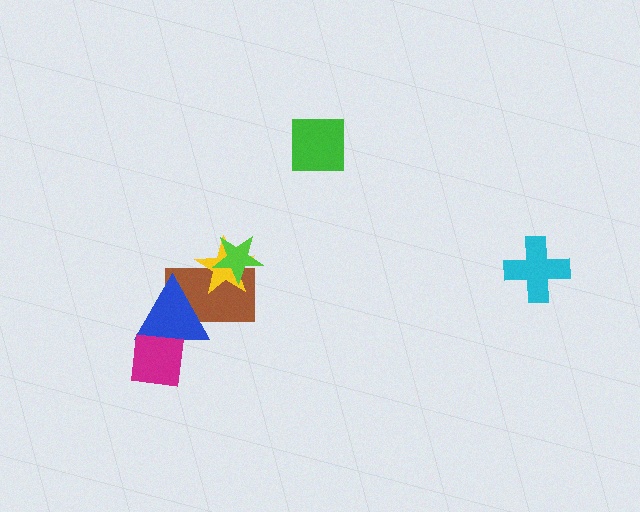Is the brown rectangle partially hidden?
Yes, it is partially covered by another shape.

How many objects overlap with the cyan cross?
0 objects overlap with the cyan cross.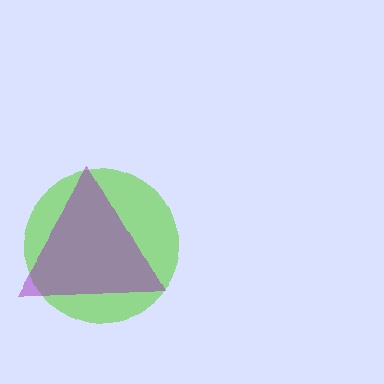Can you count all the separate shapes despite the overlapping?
Yes, there are 2 separate shapes.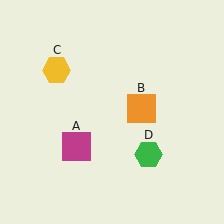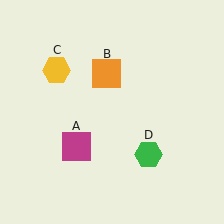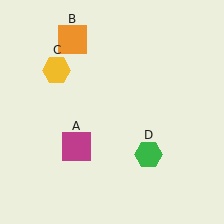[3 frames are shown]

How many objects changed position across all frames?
1 object changed position: orange square (object B).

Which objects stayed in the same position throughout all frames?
Magenta square (object A) and yellow hexagon (object C) and green hexagon (object D) remained stationary.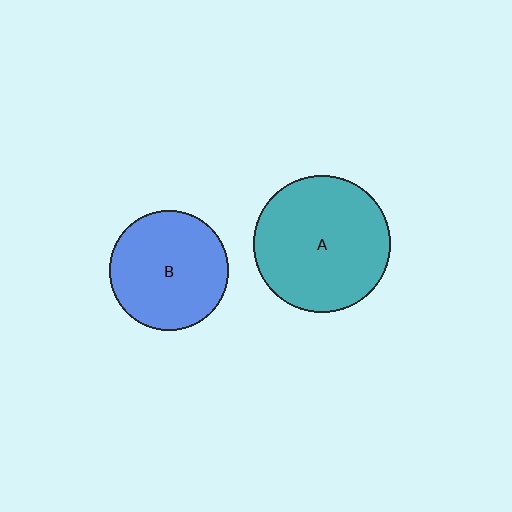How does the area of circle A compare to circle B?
Approximately 1.3 times.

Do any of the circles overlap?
No, none of the circles overlap.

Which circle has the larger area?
Circle A (teal).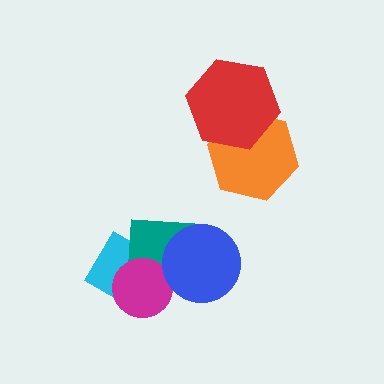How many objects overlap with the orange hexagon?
1 object overlaps with the orange hexagon.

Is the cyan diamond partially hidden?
Yes, it is partially covered by another shape.